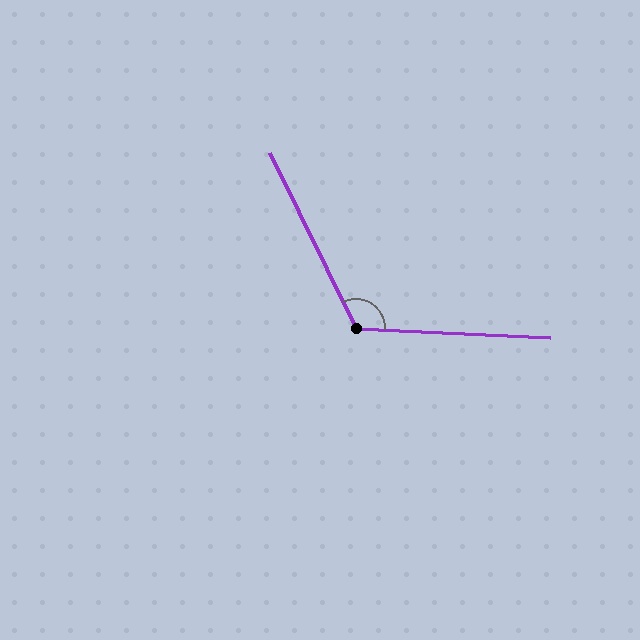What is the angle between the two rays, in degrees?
Approximately 119 degrees.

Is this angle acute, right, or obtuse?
It is obtuse.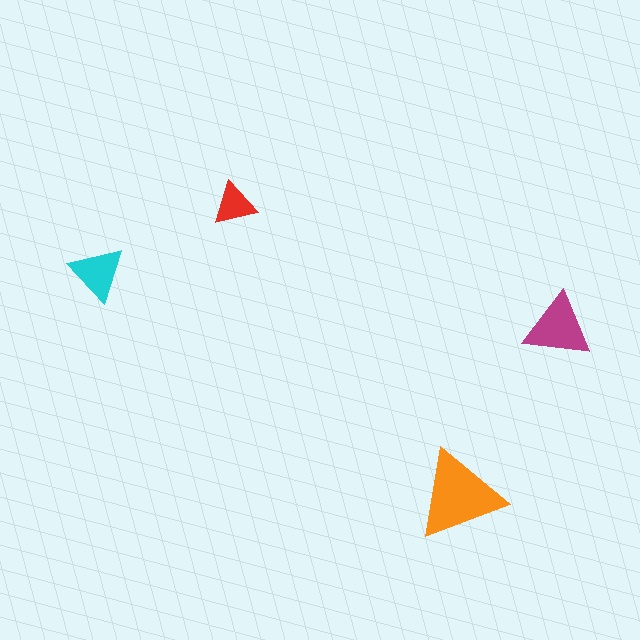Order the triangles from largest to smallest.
the orange one, the magenta one, the cyan one, the red one.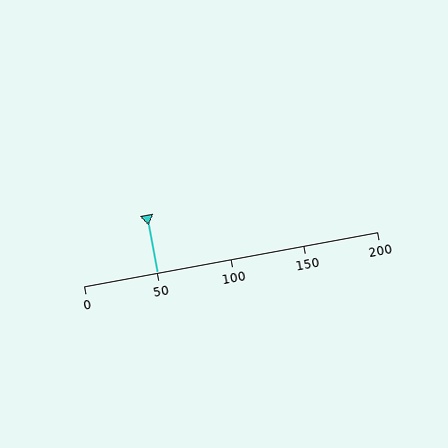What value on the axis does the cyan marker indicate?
The marker indicates approximately 50.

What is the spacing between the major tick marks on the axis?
The major ticks are spaced 50 apart.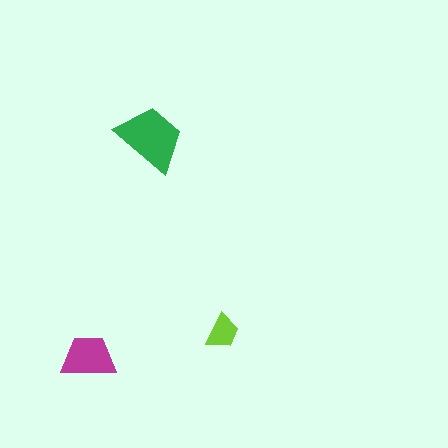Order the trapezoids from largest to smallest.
the green one, the magenta one, the lime one.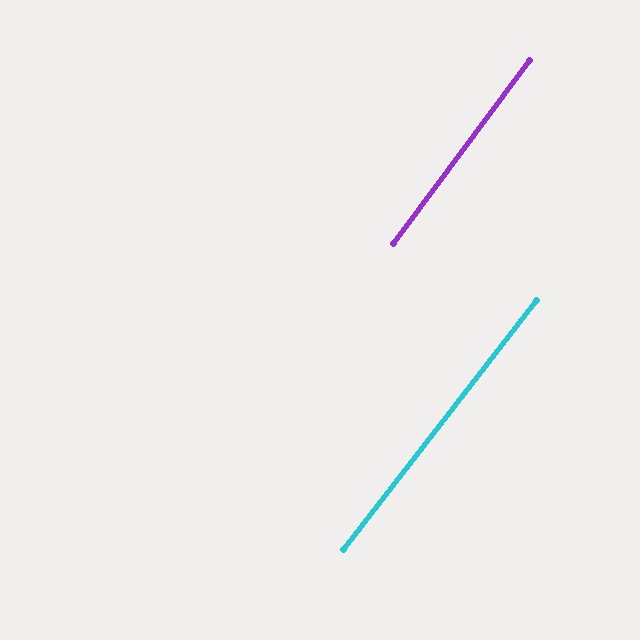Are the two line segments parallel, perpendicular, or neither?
Parallel — their directions differ by only 1.1°.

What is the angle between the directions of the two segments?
Approximately 1 degree.